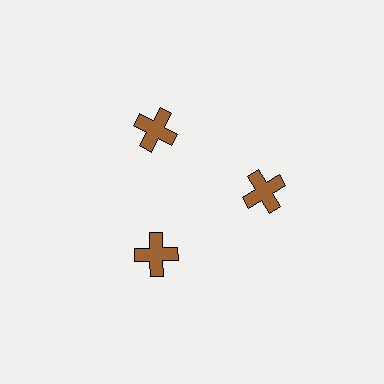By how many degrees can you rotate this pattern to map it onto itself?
The pattern maps onto itself every 120 degrees of rotation.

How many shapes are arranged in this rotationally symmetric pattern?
There are 3 shapes, arranged in 3 groups of 1.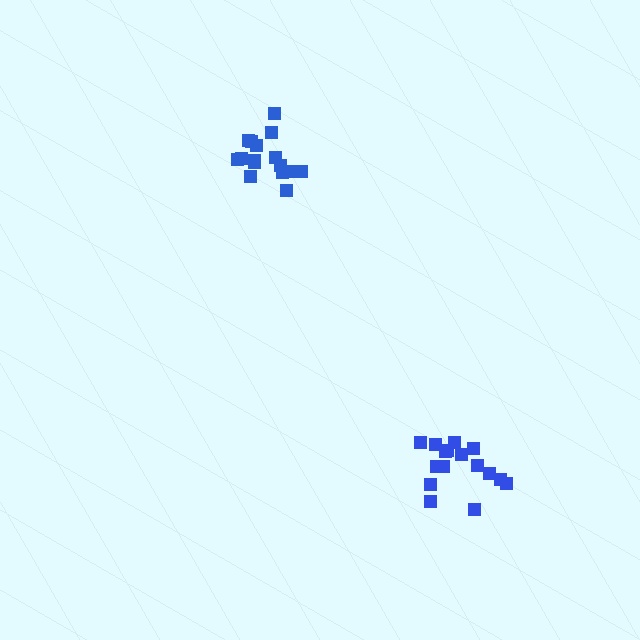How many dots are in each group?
Group 1: 16 dots, Group 2: 16 dots (32 total).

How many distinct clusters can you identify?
There are 2 distinct clusters.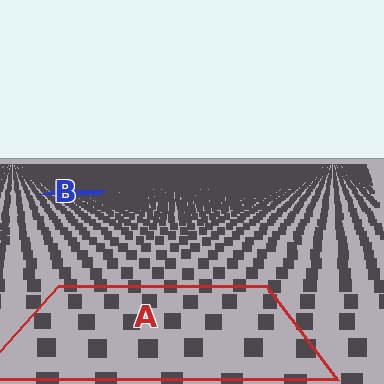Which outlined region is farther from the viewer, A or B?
Region B is farther from the viewer — the texture elements inside it appear smaller and more densely packed.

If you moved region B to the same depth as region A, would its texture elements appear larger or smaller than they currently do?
They would appear larger. At a closer depth, the same texture elements are projected at a bigger on-screen size.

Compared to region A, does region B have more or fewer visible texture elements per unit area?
Region B has more texture elements per unit area — they are packed more densely because it is farther away.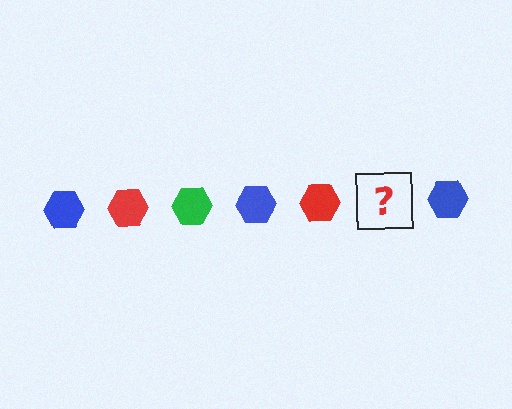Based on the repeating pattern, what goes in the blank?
The blank should be a green hexagon.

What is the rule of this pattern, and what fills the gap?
The rule is that the pattern cycles through blue, red, green hexagons. The gap should be filled with a green hexagon.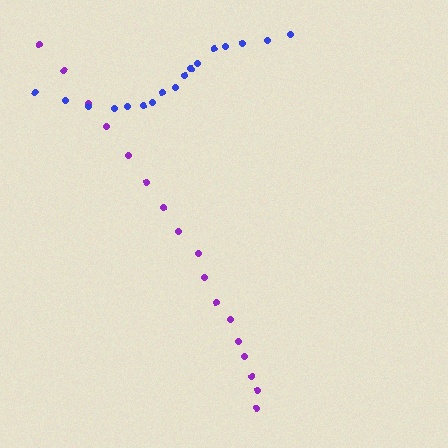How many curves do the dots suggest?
There are 2 distinct paths.